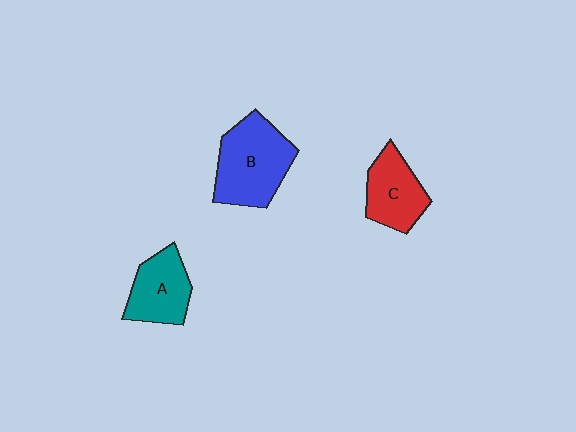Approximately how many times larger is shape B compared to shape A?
Approximately 1.4 times.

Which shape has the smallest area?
Shape C (red).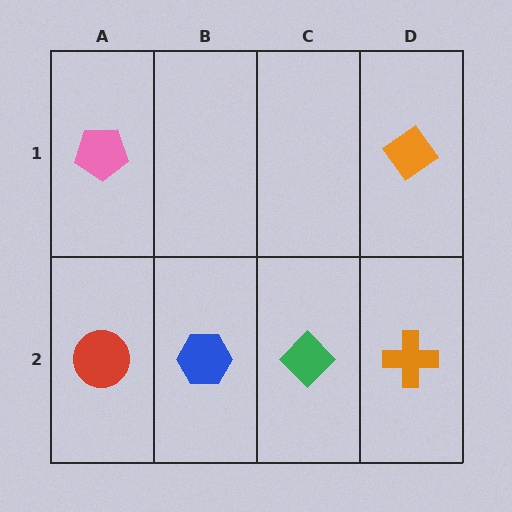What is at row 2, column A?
A red circle.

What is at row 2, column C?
A green diamond.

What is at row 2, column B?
A blue hexagon.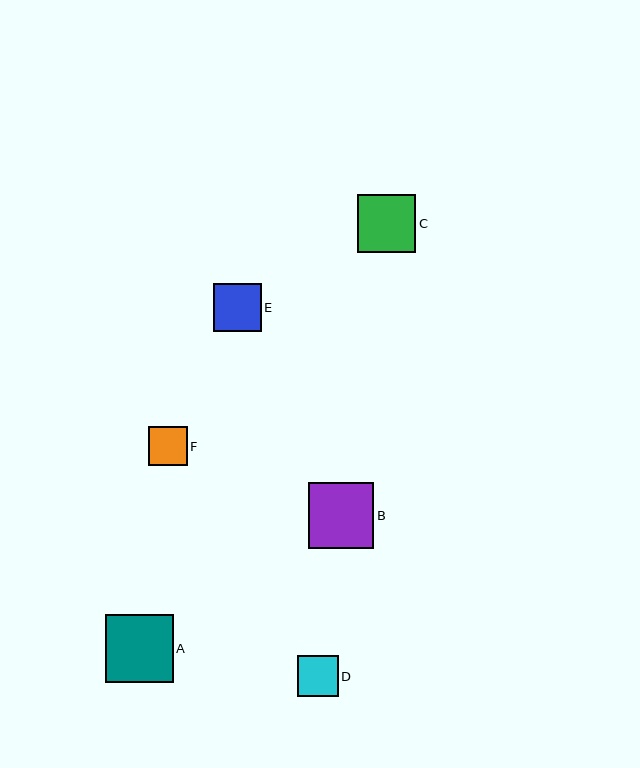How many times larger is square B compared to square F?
Square B is approximately 1.7 times the size of square F.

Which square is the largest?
Square A is the largest with a size of approximately 68 pixels.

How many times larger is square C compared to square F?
Square C is approximately 1.5 times the size of square F.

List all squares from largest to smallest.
From largest to smallest: A, B, C, E, D, F.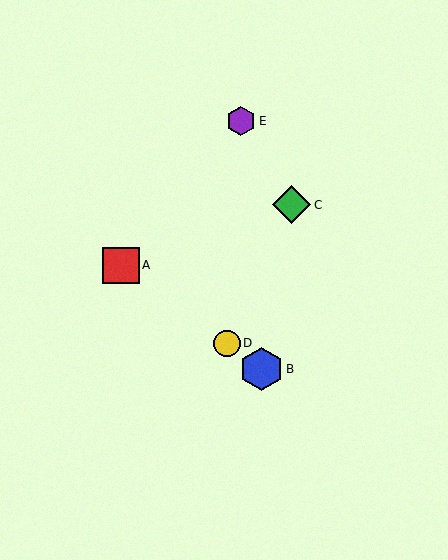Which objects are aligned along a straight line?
Objects A, B, D are aligned along a straight line.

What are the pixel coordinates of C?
Object C is at (292, 205).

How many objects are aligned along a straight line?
3 objects (A, B, D) are aligned along a straight line.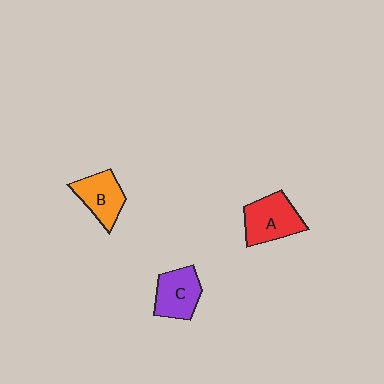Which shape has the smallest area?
Shape B (orange).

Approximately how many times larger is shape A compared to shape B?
Approximately 1.2 times.